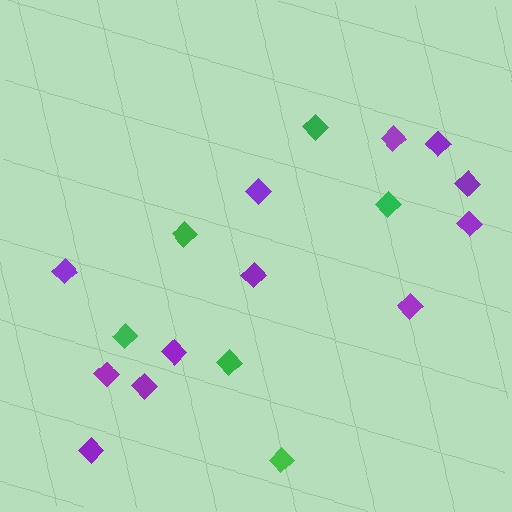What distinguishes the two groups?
There are 2 groups: one group of green diamonds (6) and one group of purple diamonds (12).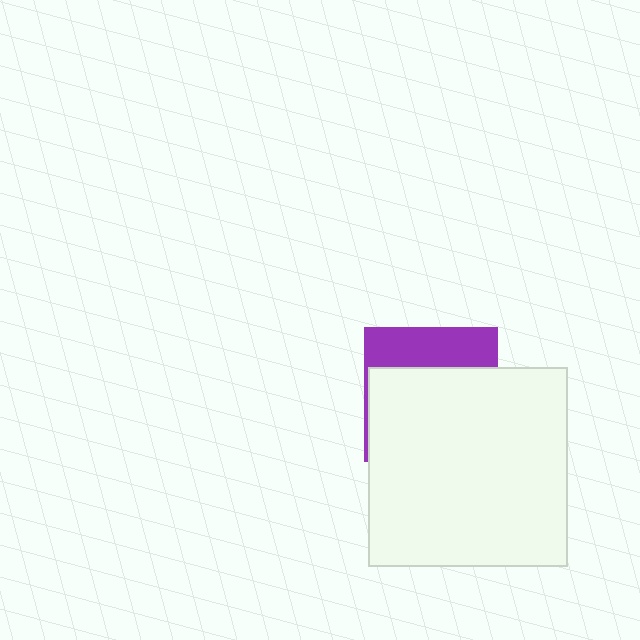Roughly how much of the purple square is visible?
A small part of it is visible (roughly 32%).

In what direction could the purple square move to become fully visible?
The purple square could move up. That would shift it out from behind the white square entirely.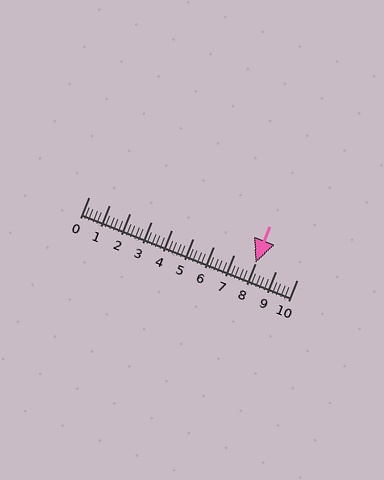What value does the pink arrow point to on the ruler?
The pink arrow points to approximately 8.0.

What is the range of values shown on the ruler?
The ruler shows values from 0 to 10.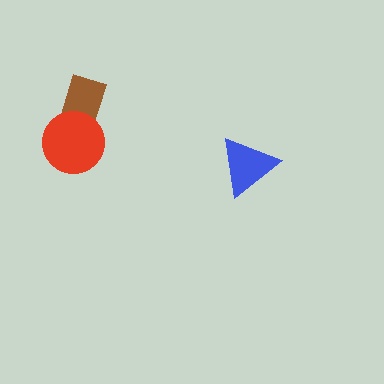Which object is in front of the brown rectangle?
The red circle is in front of the brown rectangle.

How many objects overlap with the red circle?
1 object overlaps with the red circle.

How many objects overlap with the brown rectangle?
1 object overlaps with the brown rectangle.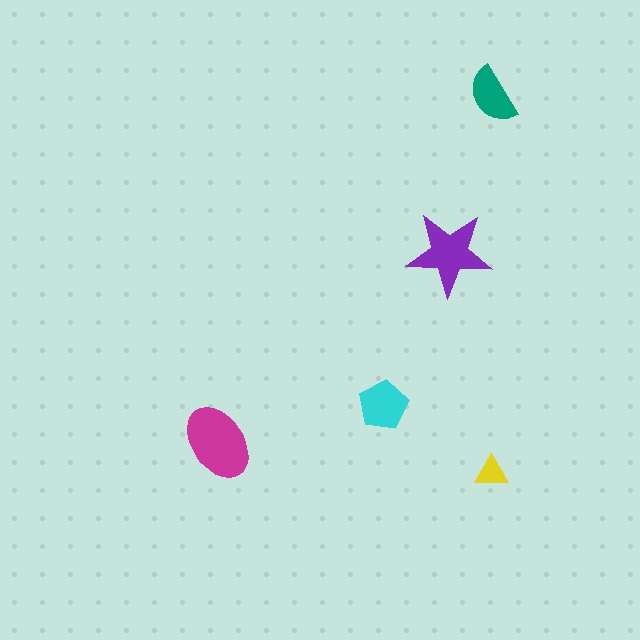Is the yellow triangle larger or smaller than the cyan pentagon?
Smaller.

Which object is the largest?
The magenta ellipse.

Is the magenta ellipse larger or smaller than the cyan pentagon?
Larger.